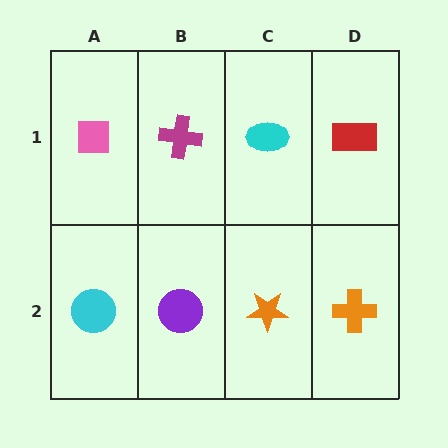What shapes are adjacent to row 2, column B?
A magenta cross (row 1, column B), a cyan circle (row 2, column A), an orange star (row 2, column C).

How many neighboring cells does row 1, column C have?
3.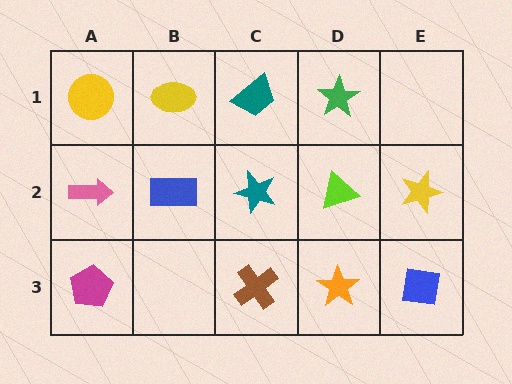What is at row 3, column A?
A magenta pentagon.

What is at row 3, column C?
A brown cross.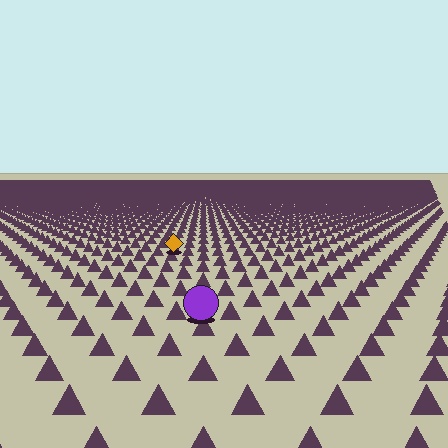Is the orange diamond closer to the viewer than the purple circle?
No. The purple circle is closer — you can tell from the texture gradient: the ground texture is coarser near it.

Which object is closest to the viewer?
The purple circle is closest. The texture marks near it are larger and more spread out.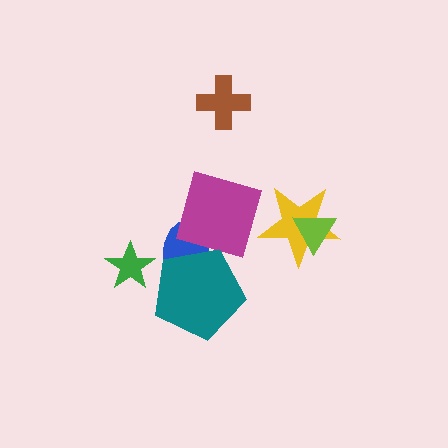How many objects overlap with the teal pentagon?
1 object overlaps with the teal pentagon.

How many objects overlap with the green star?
0 objects overlap with the green star.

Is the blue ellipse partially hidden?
Yes, it is partially covered by another shape.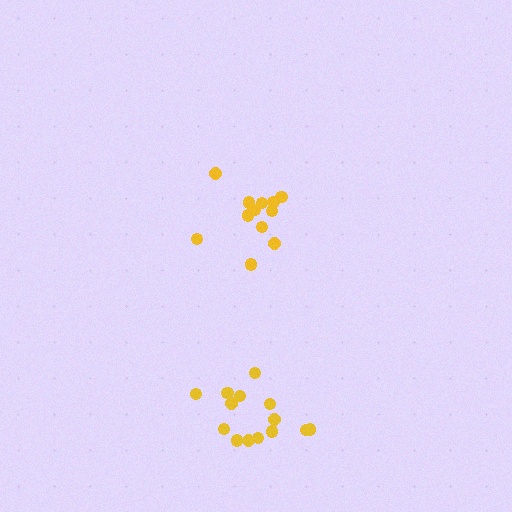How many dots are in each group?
Group 1: 14 dots, Group 2: 12 dots (26 total).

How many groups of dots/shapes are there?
There are 2 groups.